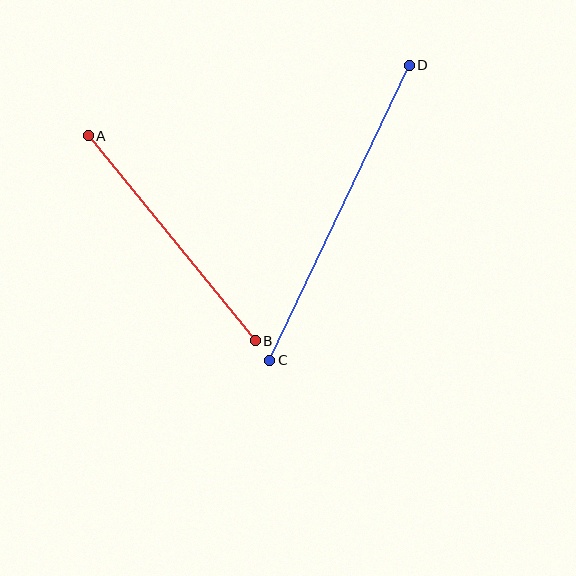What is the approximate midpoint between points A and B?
The midpoint is at approximately (172, 238) pixels.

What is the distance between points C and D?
The distance is approximately 327 pixels.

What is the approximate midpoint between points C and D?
The midpoint is at approximately (339, 213) pixels.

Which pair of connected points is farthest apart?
Points C and D are farthest apart.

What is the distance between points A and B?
The distance is approximately 264 pixels.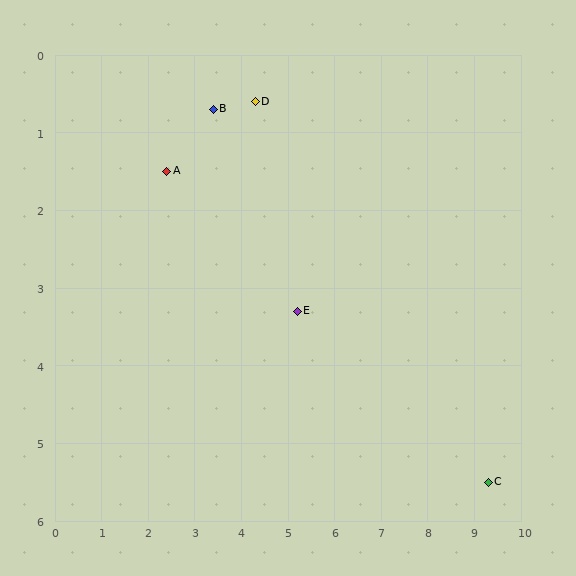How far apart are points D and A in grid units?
Points D and A are about 2.1 grid units apart.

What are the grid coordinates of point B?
Point B is at approximately (3.4, 0.7).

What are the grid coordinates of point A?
Point A is at approximately (2.4, 1.5).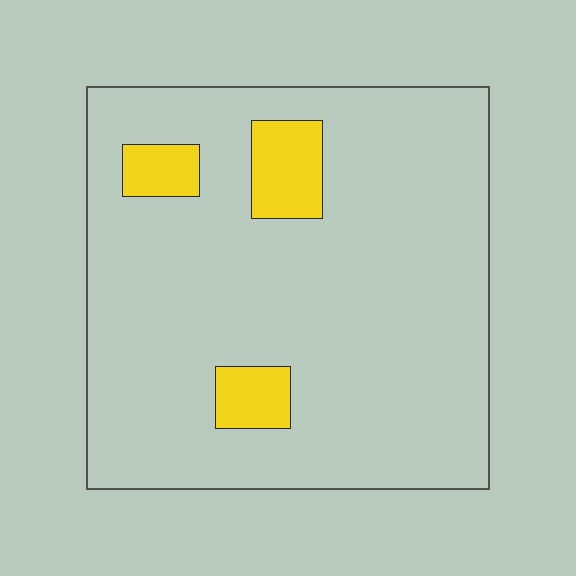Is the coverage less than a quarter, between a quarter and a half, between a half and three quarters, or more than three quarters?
Less than a quarter.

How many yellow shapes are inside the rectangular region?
3.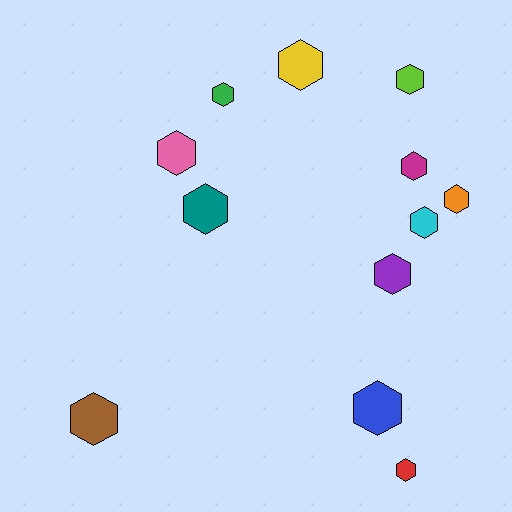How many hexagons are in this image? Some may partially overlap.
There are 12 hexagons.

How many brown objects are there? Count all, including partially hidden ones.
There is 1 brown object.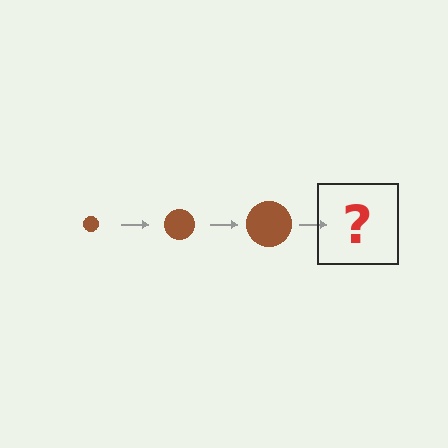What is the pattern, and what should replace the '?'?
The pattern is that the circle gets progressively larger each step. The '?' should be a brown circle, larger than the previous one.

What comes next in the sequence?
The next element should be a brown circle, larger than the previous one.